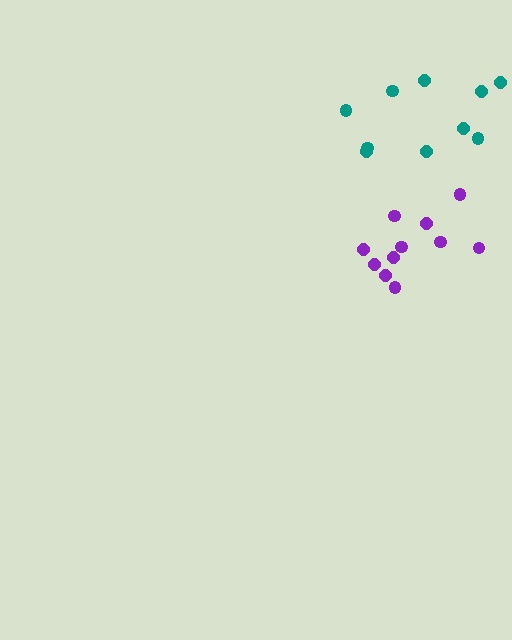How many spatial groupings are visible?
There are 2 spatial groupings.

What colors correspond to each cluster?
The clusters are colored: teal, purple.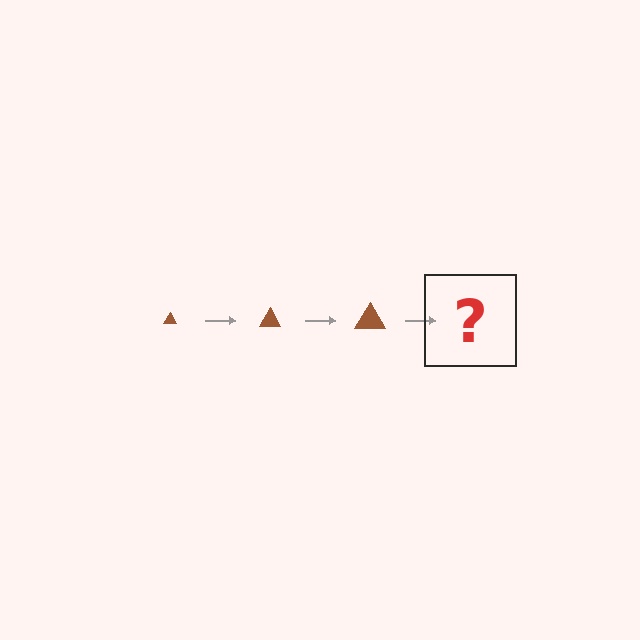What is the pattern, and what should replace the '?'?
The pattern is that the triangle gets progressively larger each step. The '?' should be a brown triangle, larger than the previous one.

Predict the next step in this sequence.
The next step is a brown triangle, larger than the previous one.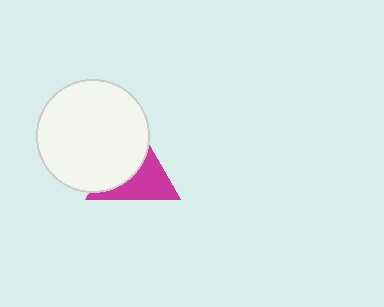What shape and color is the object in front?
The object in front is a white circle.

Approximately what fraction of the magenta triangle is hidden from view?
Roughly 51% of the magenta triangle is hidden behind the white circle.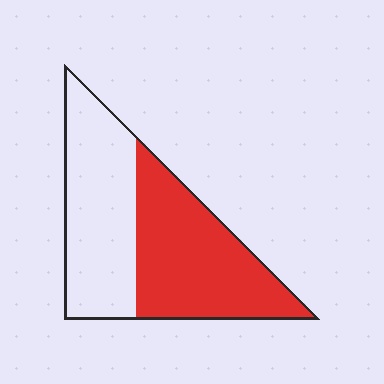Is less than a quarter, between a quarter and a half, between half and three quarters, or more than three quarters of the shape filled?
Between half and three quarters.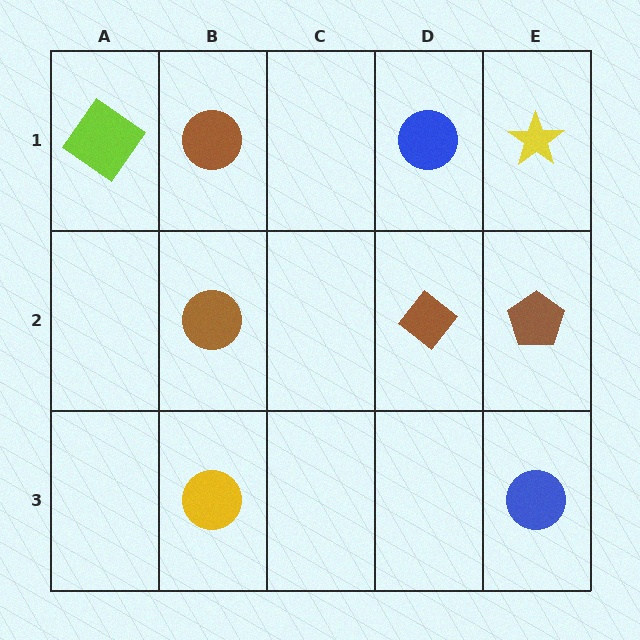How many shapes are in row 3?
2 shapes.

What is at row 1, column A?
A lime diamond.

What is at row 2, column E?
A brown pentagon.